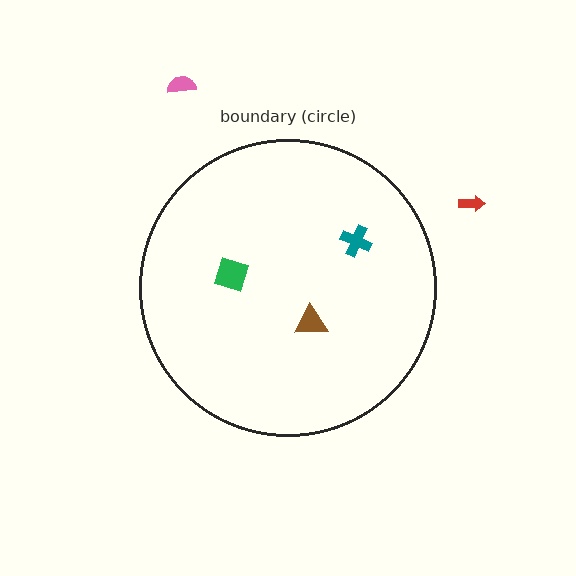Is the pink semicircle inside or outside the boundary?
Outside.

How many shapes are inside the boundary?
3 inside, 2 outside.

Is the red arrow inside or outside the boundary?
Outside.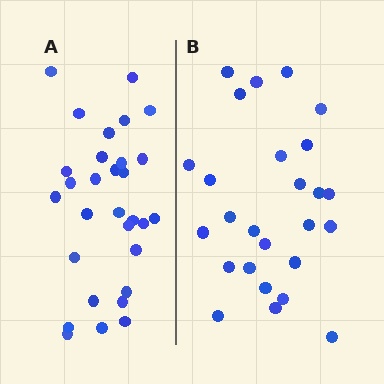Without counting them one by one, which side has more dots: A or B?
Region A (the left region) has more dots.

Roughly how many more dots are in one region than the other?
Region A has about 4 more dots than region B.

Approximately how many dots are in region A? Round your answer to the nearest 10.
About 30 dots.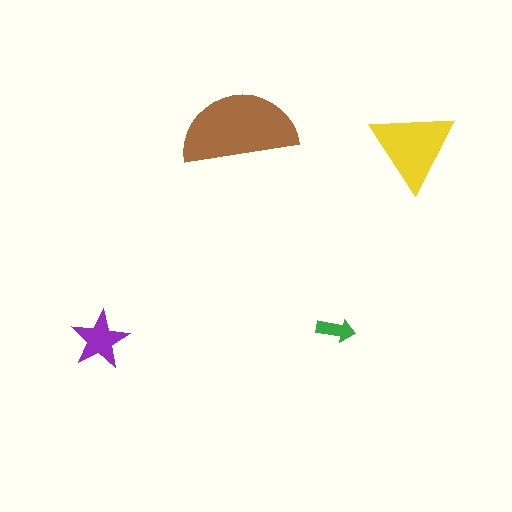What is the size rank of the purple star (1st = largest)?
3rd.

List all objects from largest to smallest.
The brown semicircle, the yellow triangle, the purple star, the green arrow.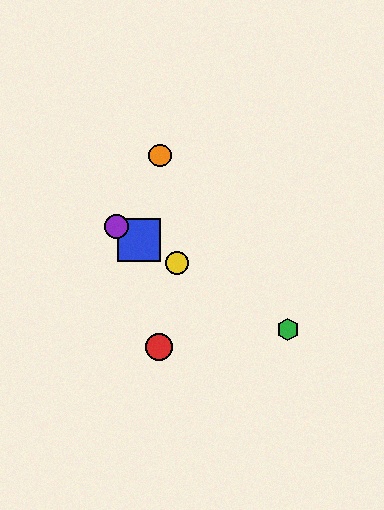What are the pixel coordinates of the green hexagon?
The green hexagon is at (288, 329).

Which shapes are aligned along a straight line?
The blue square, the green hexagon, the yellow circle, the purple circle are aligned along a straight line.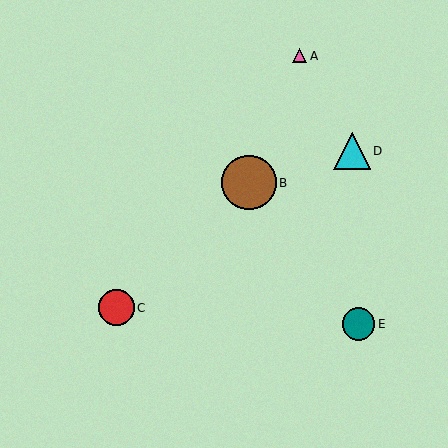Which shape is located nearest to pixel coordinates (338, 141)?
The cyan triangle (labeled D) at (352, 151) is nearest to that location.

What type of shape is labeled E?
Shape E is a teal circle.